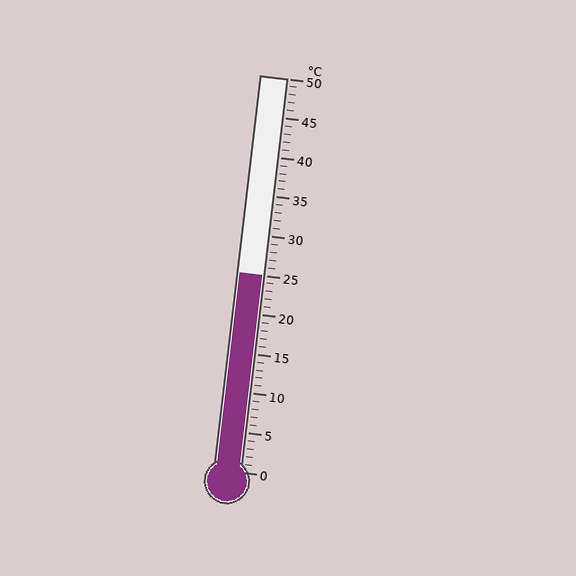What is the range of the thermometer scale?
The thermometer scale ranges from 0°C to 50°C.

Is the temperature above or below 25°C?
The temperature is at 25°C.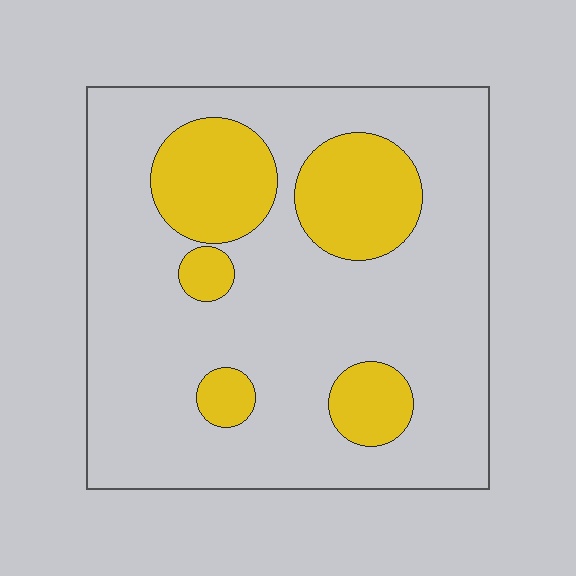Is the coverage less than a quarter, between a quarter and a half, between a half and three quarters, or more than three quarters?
Less than a quarter.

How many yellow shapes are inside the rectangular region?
5.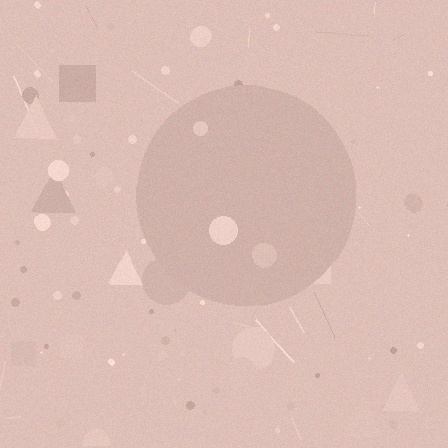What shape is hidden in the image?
A circle is hidden in the image.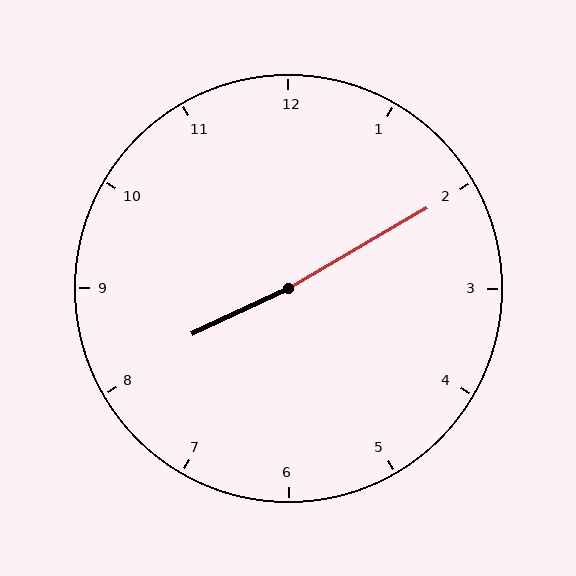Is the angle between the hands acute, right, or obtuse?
It is obtuse.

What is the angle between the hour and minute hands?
Approximately 175 degrees.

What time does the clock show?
8:10.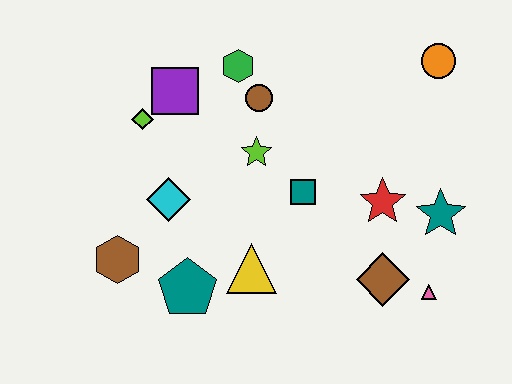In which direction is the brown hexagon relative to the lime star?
The brown hexagon is to the left of the lime star.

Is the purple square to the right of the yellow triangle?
No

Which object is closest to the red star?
The teal star is closest to the red star.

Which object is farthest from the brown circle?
The pink triangle is farthest from the brown circle.